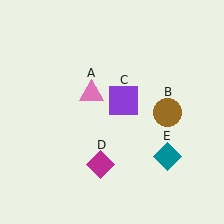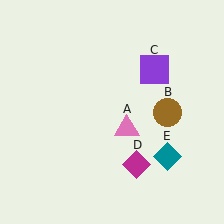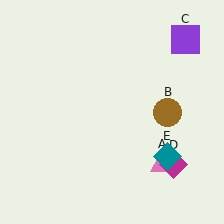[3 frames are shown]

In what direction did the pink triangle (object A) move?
The pink triangle (object A) moved down and to the right.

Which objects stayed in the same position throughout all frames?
Brown circle (object B) and teal diamond (object E) remained stationary.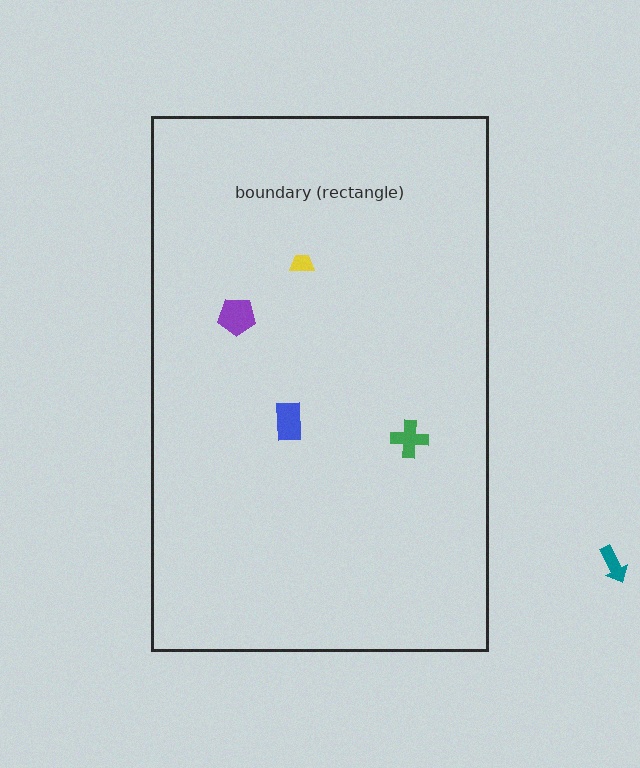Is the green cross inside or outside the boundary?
Inside.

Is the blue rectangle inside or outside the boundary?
Inside.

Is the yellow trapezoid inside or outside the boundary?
Inside.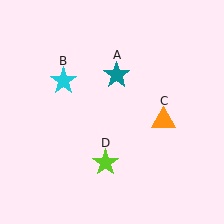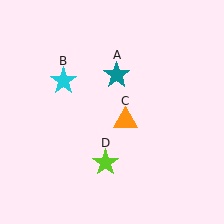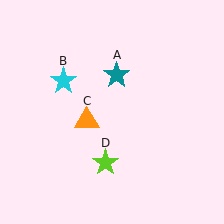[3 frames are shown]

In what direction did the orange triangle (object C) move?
The orange triangle (object C) moved left.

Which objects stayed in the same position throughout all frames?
Teal star (object A) and cyan star (object B) and lime star (object D) remained stationary.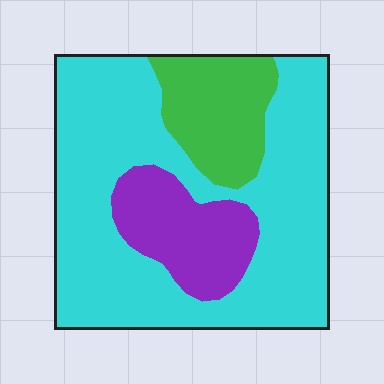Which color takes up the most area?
Cyan, at roughly 65%.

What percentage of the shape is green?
Green covers 17% of the shape.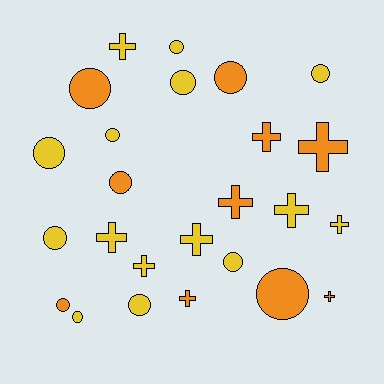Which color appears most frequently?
Yellow, with 15 objects.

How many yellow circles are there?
There are 9 yellow circles.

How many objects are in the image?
There are 25 objects.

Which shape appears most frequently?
Circle, with 14 objects.